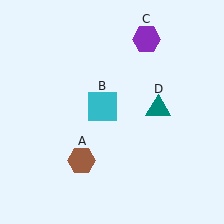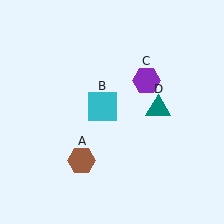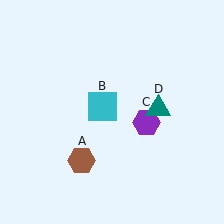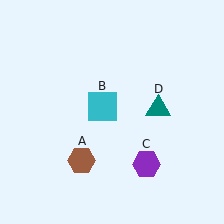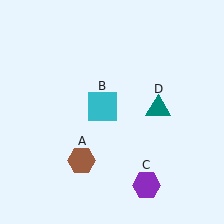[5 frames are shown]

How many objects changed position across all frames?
1 object changed position: purple hexagon (object C).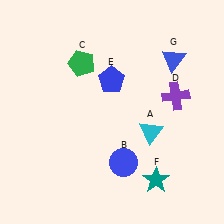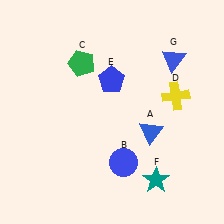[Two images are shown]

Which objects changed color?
A changed from cyan to blue. D changed from purple to yellow.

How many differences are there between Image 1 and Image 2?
There are 2 differences between the two images.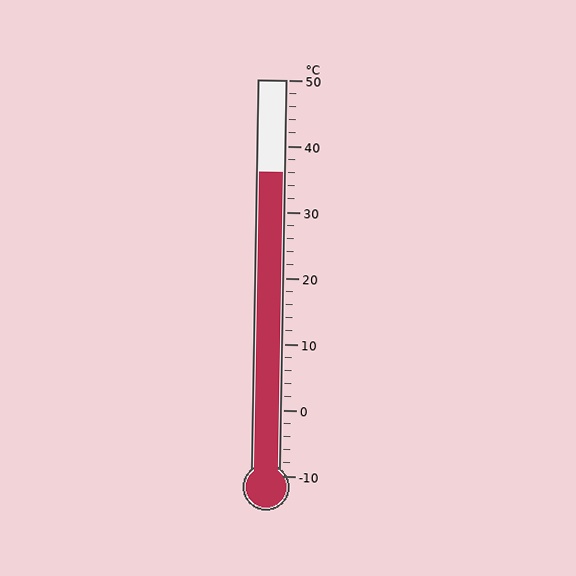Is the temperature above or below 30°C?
The temperature is above 30°C.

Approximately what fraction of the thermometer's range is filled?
The thermometer is filled to approximately 75% of its range.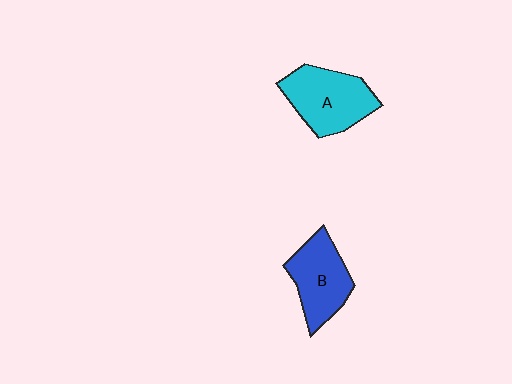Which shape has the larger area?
Shape A (cyan).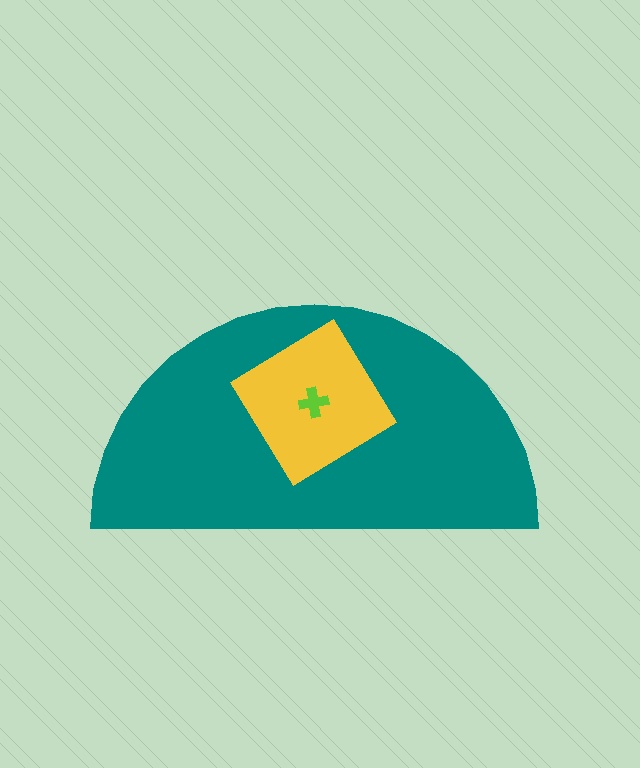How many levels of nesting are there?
3.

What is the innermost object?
The lime cross.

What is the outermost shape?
The teal semicircle.